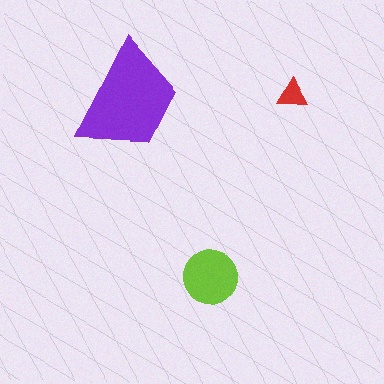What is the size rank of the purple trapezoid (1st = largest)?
1st.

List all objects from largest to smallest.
The purple trapezoid, the lime circle, the red triangle.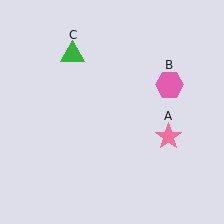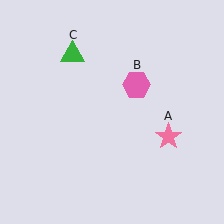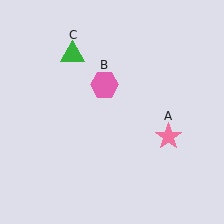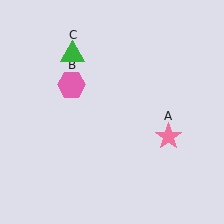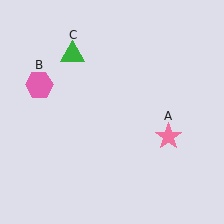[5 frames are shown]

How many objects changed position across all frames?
1 object changed position: pink hexagon (object B).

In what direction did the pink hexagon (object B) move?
The pink hexagon (object B) moved left.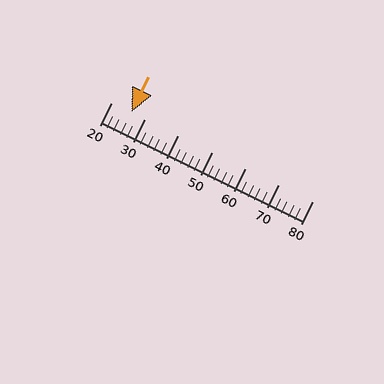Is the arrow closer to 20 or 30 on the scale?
The arrow is closer to 30.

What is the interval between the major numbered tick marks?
The major tick marks are spaced 10 units apart.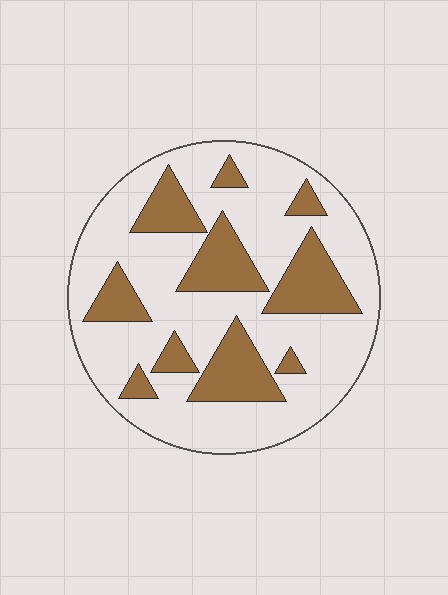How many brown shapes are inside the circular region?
10.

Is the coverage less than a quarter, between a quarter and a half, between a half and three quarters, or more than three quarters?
Between a quarter and a half.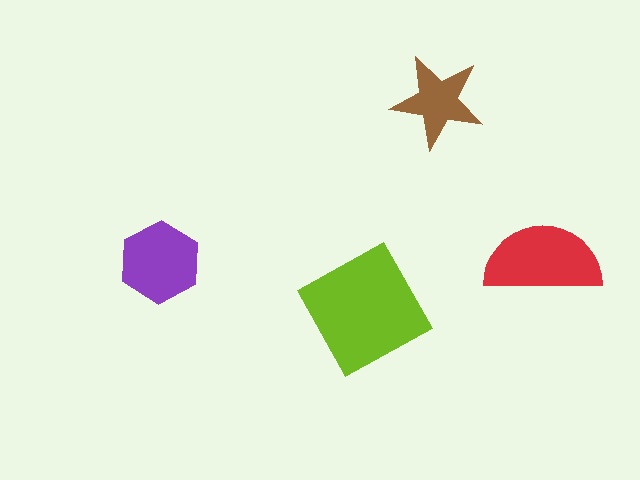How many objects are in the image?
There are 4 objects in the image.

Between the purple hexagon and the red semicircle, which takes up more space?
The red semicircle.